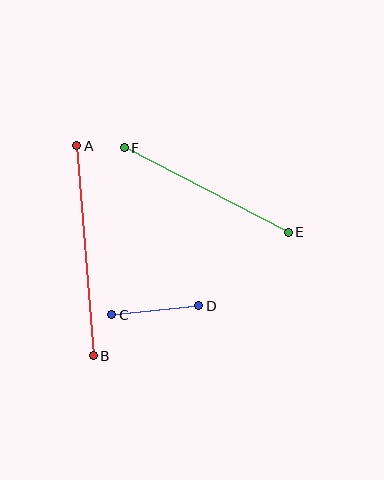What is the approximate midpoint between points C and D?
The midpoint is at approximately (155, 310) pixels.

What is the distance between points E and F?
The distance is approximately 184 pixels.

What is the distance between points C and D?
The distance is approximately 87 pixels.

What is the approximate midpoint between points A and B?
The midpoint is at approximately (85, 251) pixels.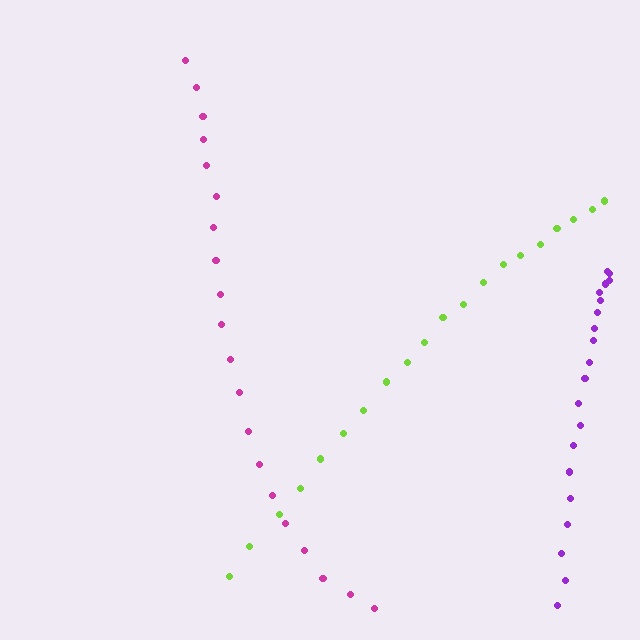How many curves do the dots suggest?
There are 3 distinct paths.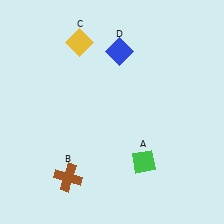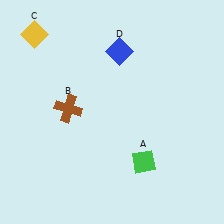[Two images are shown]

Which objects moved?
The objects that moved are: the brown cross (B), the yellow diamond (C).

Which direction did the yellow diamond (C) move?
The yellow diamond (C) moved left.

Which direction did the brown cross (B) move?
The brown cross (B) moved up.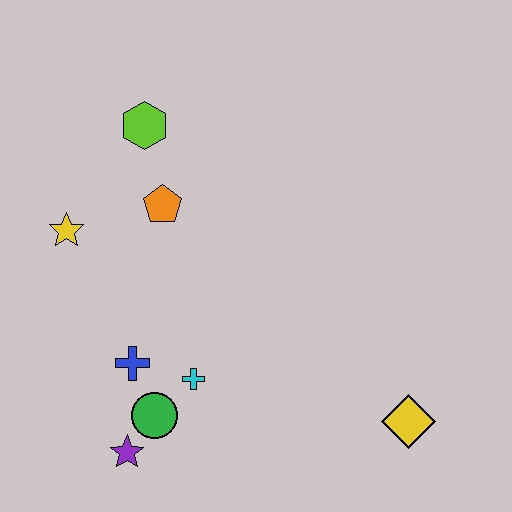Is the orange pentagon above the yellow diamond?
Yes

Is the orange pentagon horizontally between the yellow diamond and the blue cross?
Yes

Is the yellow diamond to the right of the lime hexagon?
Yes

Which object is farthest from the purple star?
The lime hexagon is farthest from the purple star.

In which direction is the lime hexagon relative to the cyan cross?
The lime hexagon is above the cyan cross.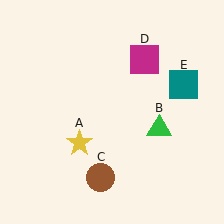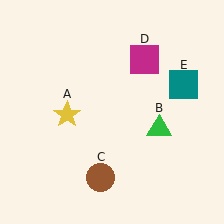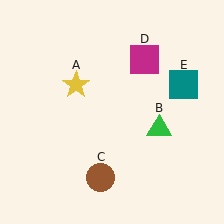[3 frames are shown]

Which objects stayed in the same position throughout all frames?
Green triangle (object B) and brown circle (object C) and magenta square (object D) and teal square (object E) remained stationary.